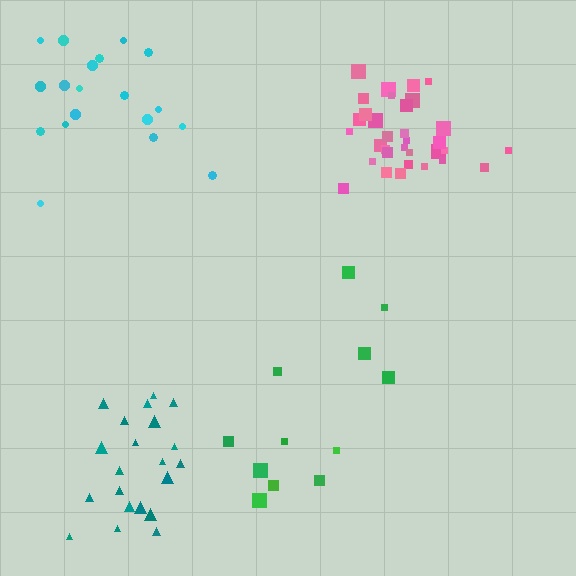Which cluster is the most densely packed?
Pink.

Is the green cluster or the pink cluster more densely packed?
Pink.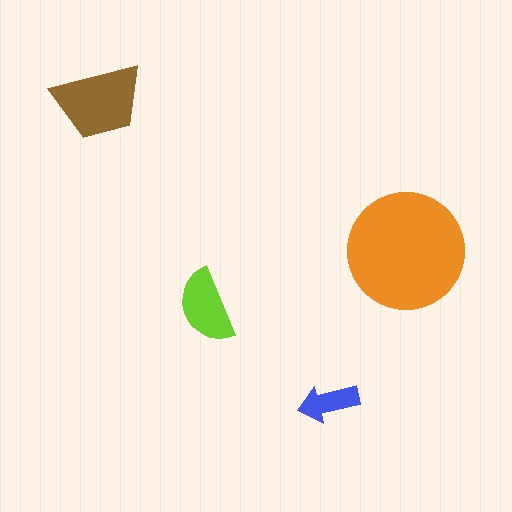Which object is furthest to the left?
The brown trapezoid is leftmost.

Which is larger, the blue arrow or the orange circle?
The orange circle.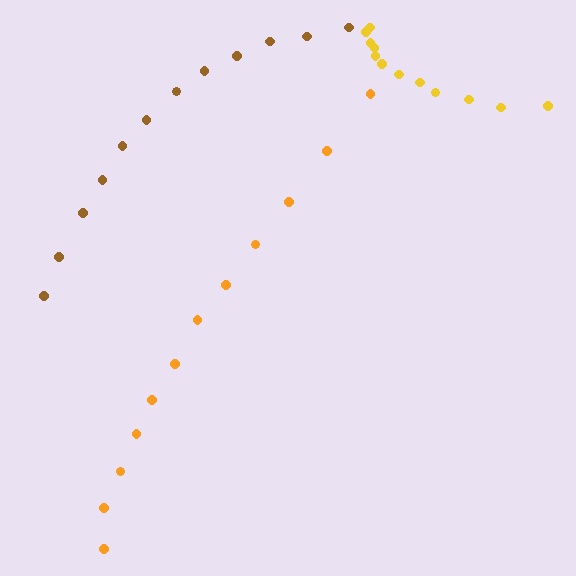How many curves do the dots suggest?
There are 3 distinct paths.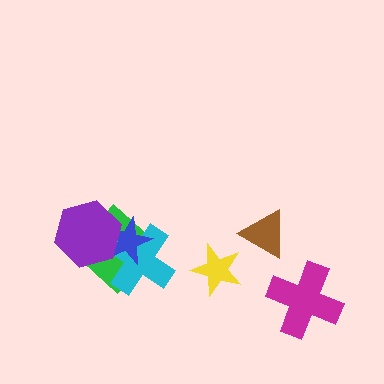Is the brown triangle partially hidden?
No, no other shape covers it.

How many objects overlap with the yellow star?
0 objects overlap with the yellow star.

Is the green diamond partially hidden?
Yes, it is partially covered by another shape.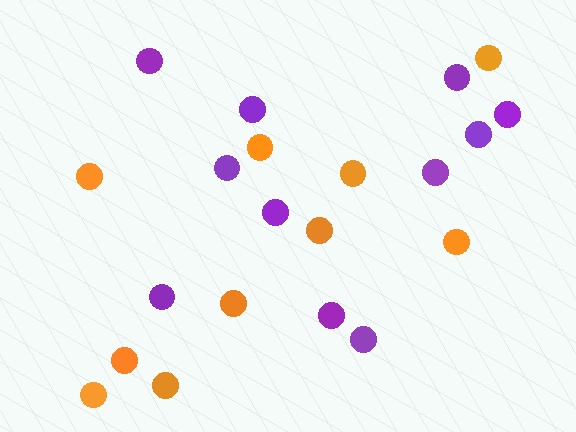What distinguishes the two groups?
There are 2 groups: one group of purple circles (11) and one group of orange circles (10).